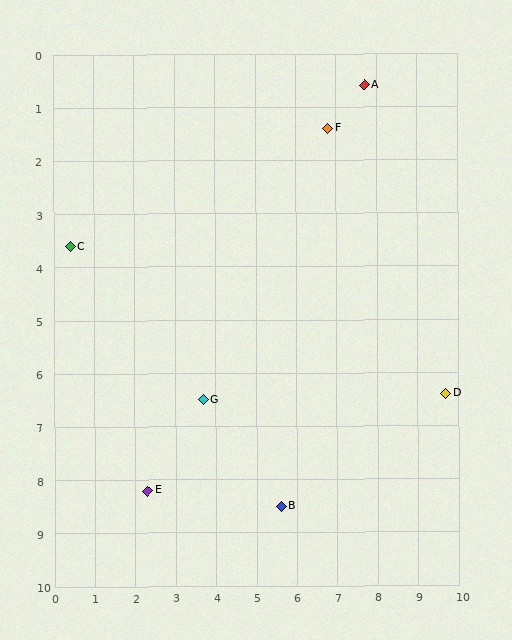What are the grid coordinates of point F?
Point F is at approximately (6.8, 1.4).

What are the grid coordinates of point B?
Point B is at approximately (5.6, 8.5).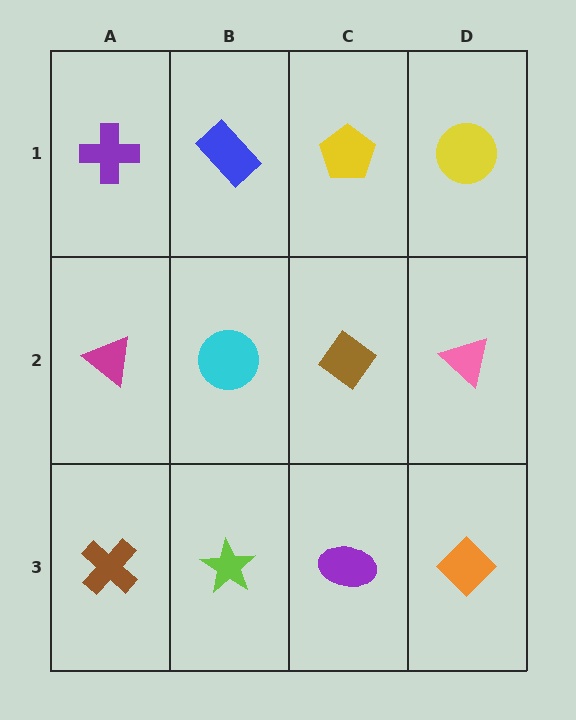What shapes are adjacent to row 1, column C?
A brown diamond (row 2, column C), a blue rectangle (row 1, column B), a yellow circle (row 1, column D).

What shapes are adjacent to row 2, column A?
A purple cross (row 1, column A), a brown cross (row 3, column A), a cyan circle (row 2, column B).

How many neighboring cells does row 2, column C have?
4.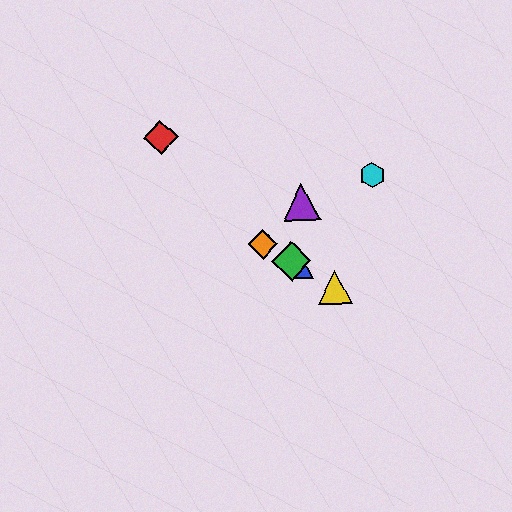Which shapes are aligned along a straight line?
The blue triangle, the green diamond, the yellow triangle, the orange diamond are aligned along a straight line.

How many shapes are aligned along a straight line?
4 shapes (the blue triangle, the green diamond, the yellow triangle, the orange diamond) are aligned along a straight line.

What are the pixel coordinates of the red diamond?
The red diamond is at (161, 137).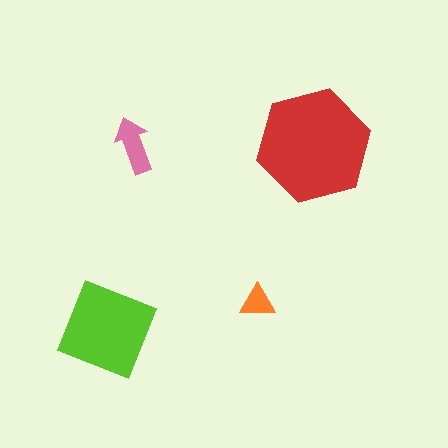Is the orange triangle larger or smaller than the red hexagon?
Smaller.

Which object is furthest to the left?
The lime diamond is leftmost.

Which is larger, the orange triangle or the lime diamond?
The lime diamond.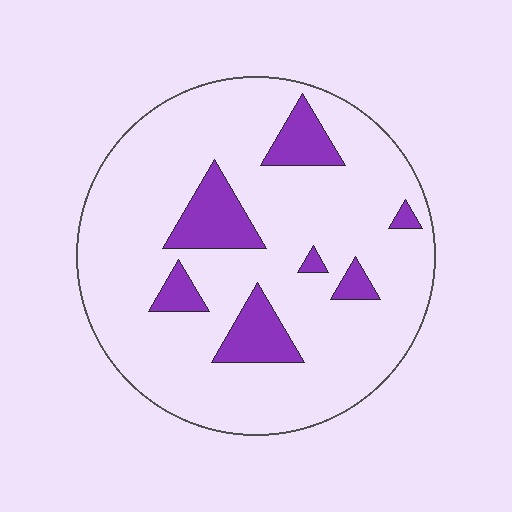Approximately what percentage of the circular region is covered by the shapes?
Approximately 15%.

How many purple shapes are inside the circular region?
7.